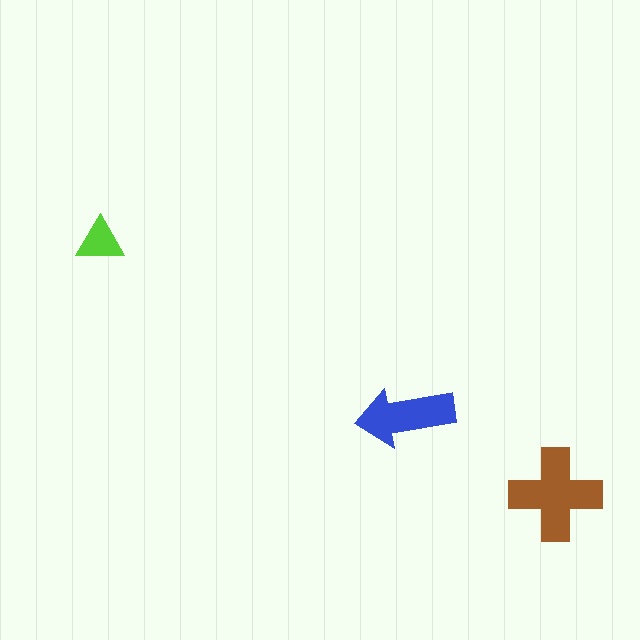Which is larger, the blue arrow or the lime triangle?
The blue arrow.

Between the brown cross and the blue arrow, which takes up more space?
The brown cross.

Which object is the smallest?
The lime triangle.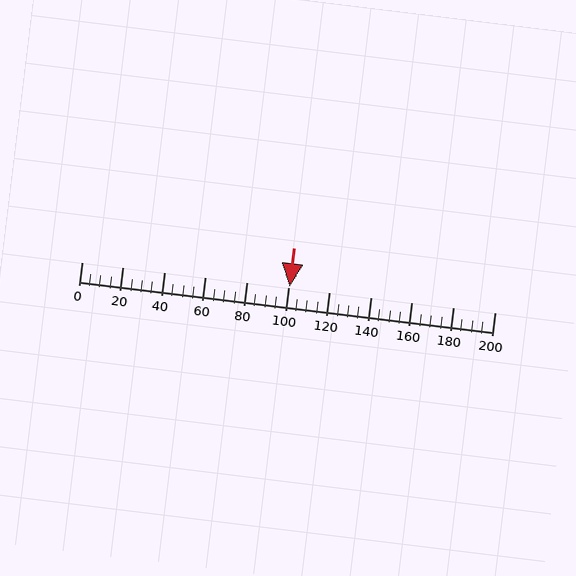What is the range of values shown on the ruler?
The ruler shows values from 0 to 200.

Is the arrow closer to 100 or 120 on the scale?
The arrow is closer to 100.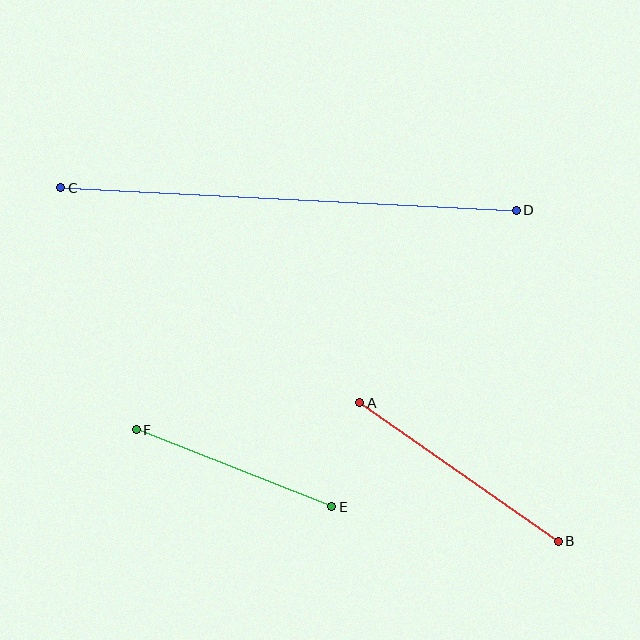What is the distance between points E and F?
The distance is approximately 210 pixels.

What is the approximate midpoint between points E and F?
The midpoint is at approximately (234, 468) pixels.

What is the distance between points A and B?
The distance is approximately 242 pixels.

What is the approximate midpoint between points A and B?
The midpoint is at approximately (459, 472) pixels.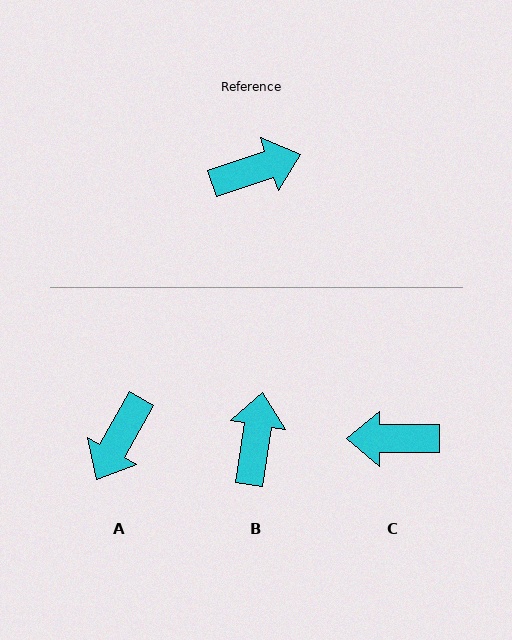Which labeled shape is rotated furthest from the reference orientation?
C, about 162 degrees away.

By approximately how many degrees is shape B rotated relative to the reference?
Approximately 63 degrees counter-clockwise.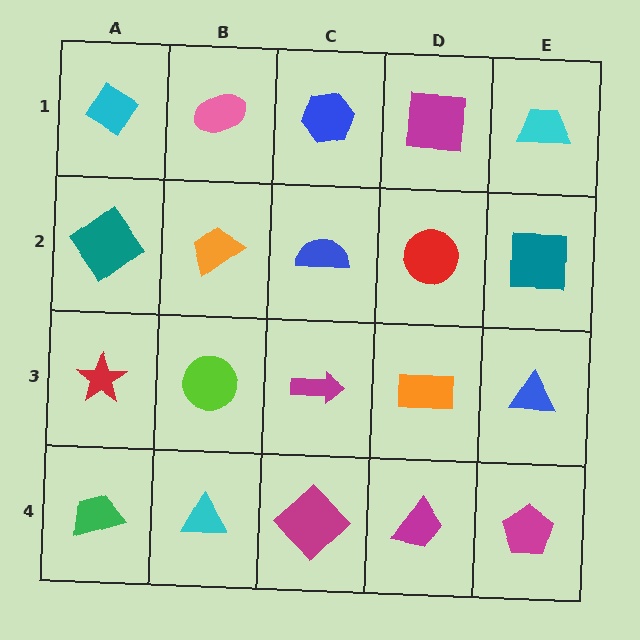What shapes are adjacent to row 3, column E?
A teal square (row 2, column E), a magenta pentagon (row 4, column E), an orange rectangle (row 3, column D).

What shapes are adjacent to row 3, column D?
A red circle (row 2, column D), a magenta trapezoid (row 4, column D), a magenta arrow (row 3, column C), a blue triangle (row 3, column E).